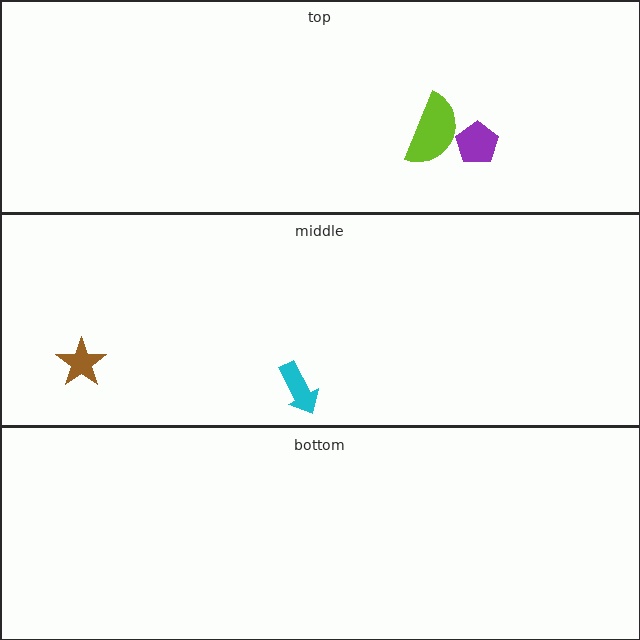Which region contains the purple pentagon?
The top region.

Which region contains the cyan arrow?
The middle region.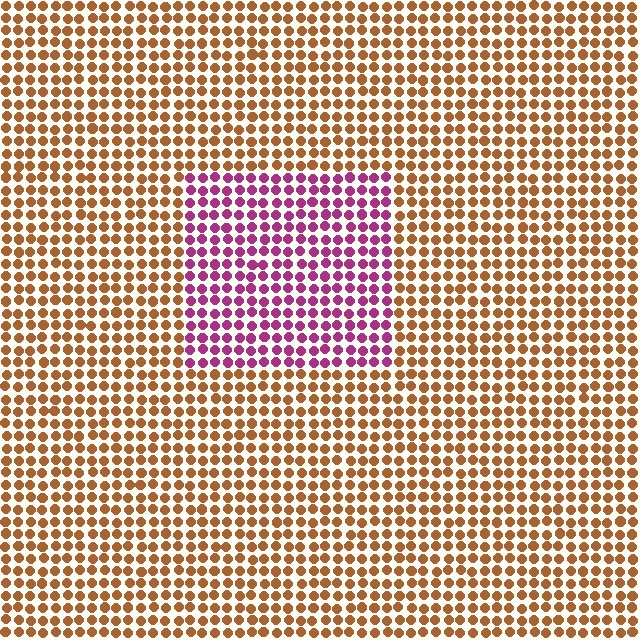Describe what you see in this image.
The image is filled with small brown elements in a uniform arrangement. A rectangle-shaped region is visible where the elements are tinted to a slightly different hue, forming a subtle color boundary.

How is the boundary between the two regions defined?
The boundary is defined purely by a slight shift in hue (about 67 degrees). Spacing, size, and orientation are identical on both sides.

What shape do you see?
I see a rectangle.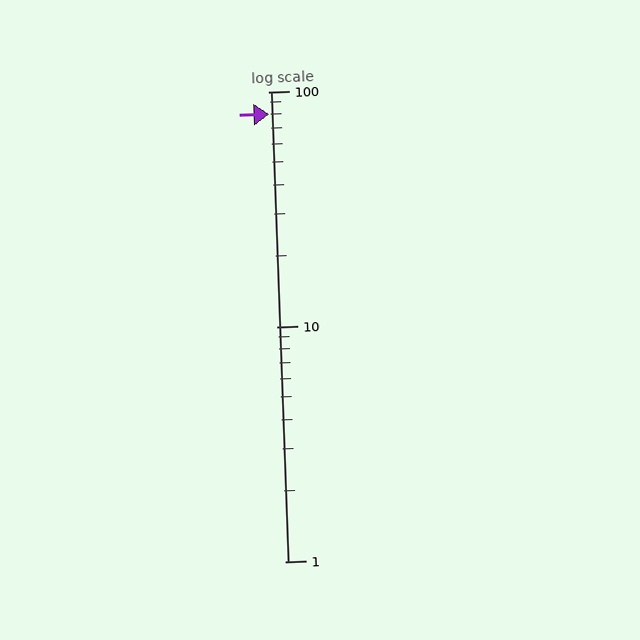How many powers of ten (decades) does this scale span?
The scale spans 2 decades, from 1 to 100.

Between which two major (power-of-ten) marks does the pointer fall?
The pointer is between 10 and 100.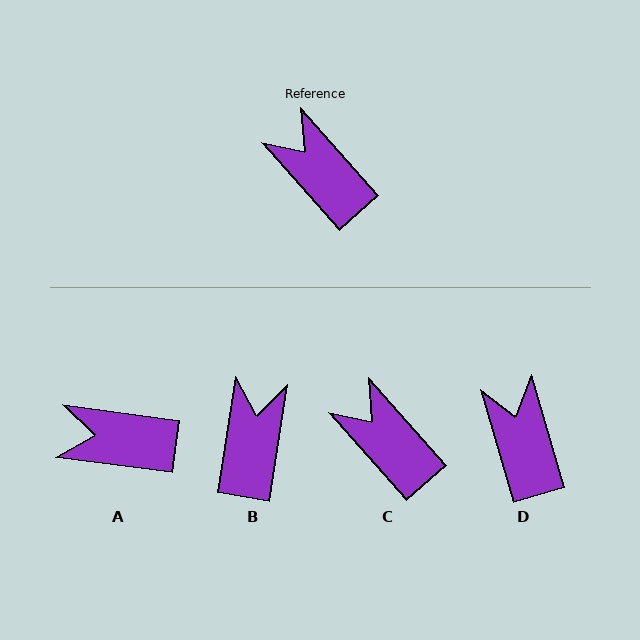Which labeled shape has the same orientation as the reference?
C.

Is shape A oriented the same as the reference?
No, it is off by about 41 degrees.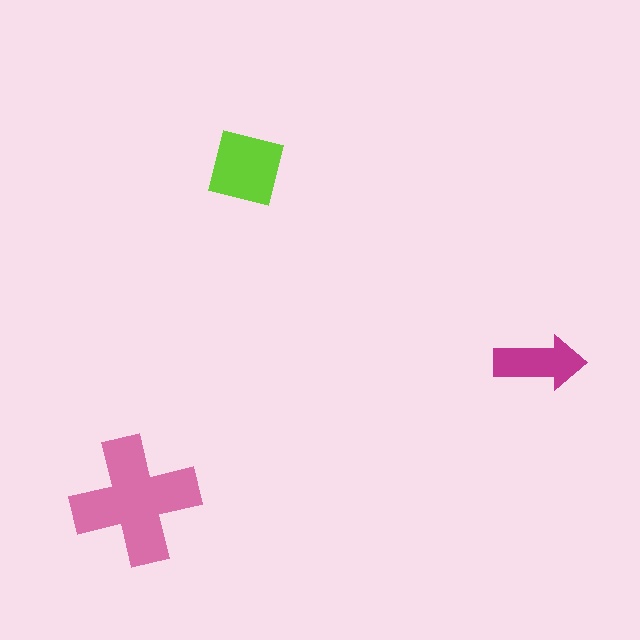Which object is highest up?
The lime square is topmost.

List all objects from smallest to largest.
The magenta arrow, the lime square, the pink cross.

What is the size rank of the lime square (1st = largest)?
2nd.